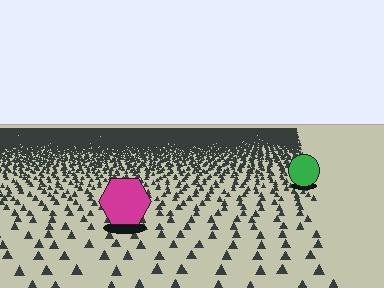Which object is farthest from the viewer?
The green circle is farthest from the viewer. It appears smaller and the ground texture around it is denser.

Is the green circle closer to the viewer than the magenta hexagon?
No. The magenta hexagon is closer — you can tell from the texture gradient: the ground texture is coarser near it.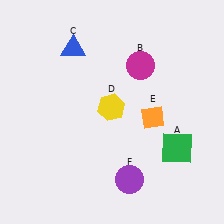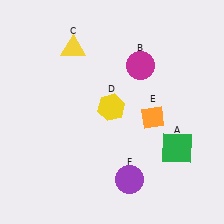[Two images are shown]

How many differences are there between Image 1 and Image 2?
There is 1 difference between the two images.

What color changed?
The triangle (C) changed from blue in Image 1 to yellow in Image 2.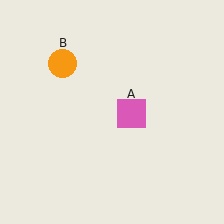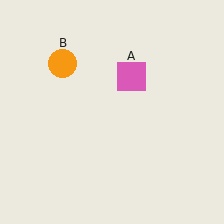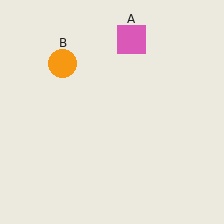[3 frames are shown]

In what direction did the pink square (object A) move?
The pink square (object A) moved up.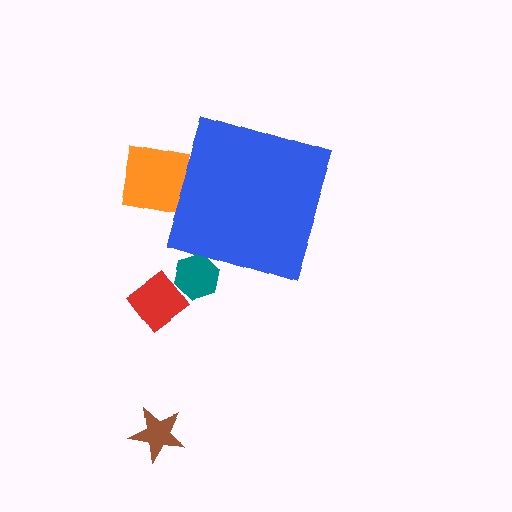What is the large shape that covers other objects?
A blue diamond.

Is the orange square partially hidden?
Yes, the orange square is partially hidden behind the blue diamond.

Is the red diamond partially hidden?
No, the red diamond is fully visible.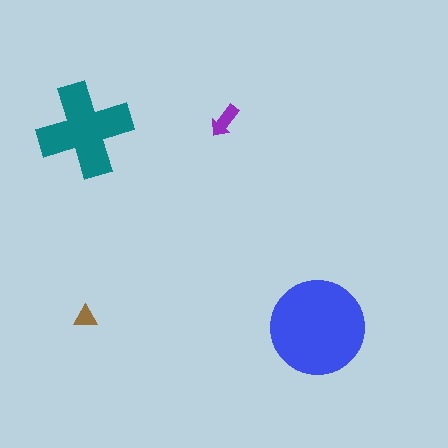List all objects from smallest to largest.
The brown triangle, the purple arrow, the teal cross, the blue circle.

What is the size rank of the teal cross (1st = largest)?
2nd.